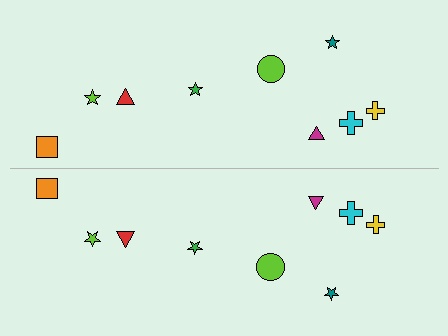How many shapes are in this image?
There are 18 shapes in this image.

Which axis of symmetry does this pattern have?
The pattern has a horizontal axis of symmetry running through the center of the image.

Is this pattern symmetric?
Yes, this pattern has bilateral (reflection) symmetry.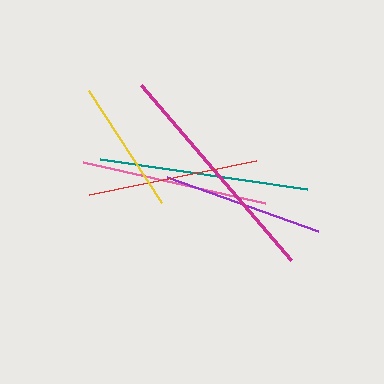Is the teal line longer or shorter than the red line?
The teal line is longer than the red line.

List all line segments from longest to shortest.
From longest to shortest: magenta, teal, pink, red, purple, yellow.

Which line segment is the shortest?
The yellow line is the shortest at approximately 134 pixels.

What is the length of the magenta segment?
The magenta segment is approximately 231 pixels long.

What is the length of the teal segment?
The teal segment is approximately 209 pixels long.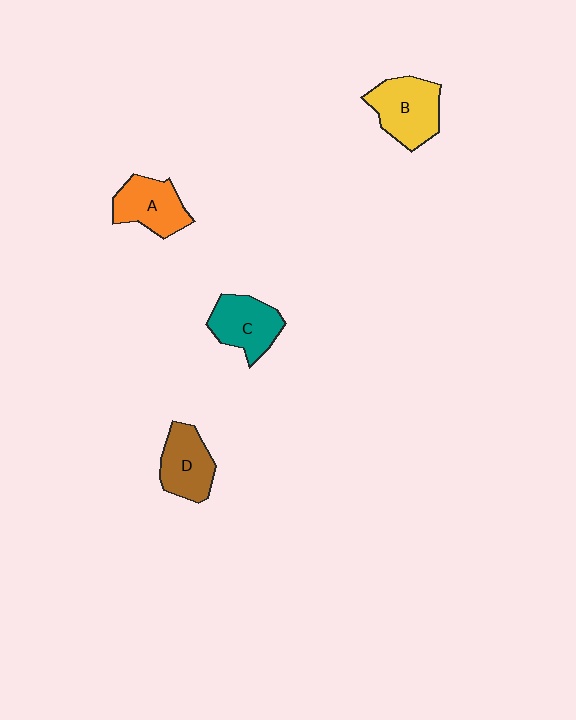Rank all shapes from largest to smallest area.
From largest to smallest: B (yellow), C (teal), A (orange), D (brown).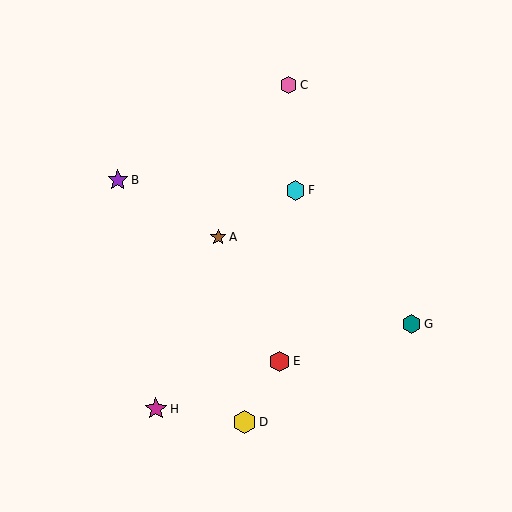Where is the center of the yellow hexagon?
The center of the yellow hexagon is at (244, 422).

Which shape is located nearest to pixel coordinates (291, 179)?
The cyan hexagon (labeled F) at (296, 190) is nearest to that location.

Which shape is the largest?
The yellow hexagon (labeled D) is the largest.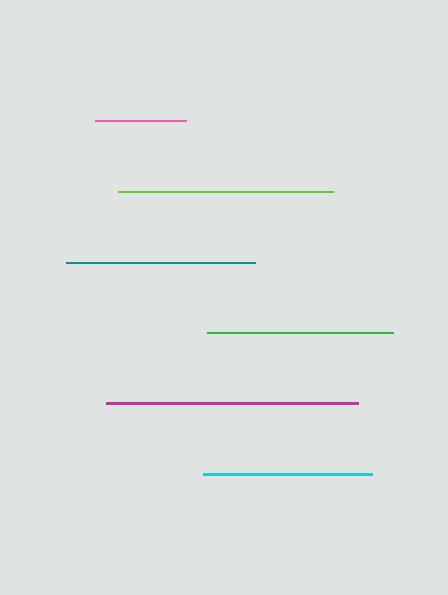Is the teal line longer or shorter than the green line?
The teal line is longer than the green line.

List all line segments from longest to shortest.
From longest to shortest: magenta, lime, teal, green, cyan, pink.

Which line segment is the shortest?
The pink line is the shortest at approximately 90 pixels.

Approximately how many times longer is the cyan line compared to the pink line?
The cyan line is approximately 1.9 times the length of the pink line.